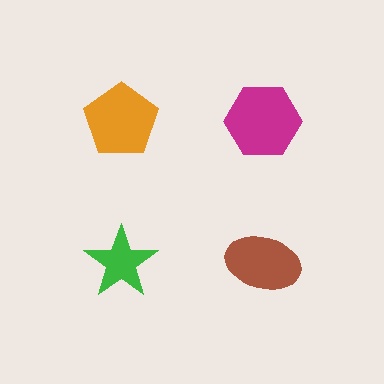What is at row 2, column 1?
A green star.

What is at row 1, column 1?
An orange pentagon.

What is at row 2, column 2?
A brown ellipse.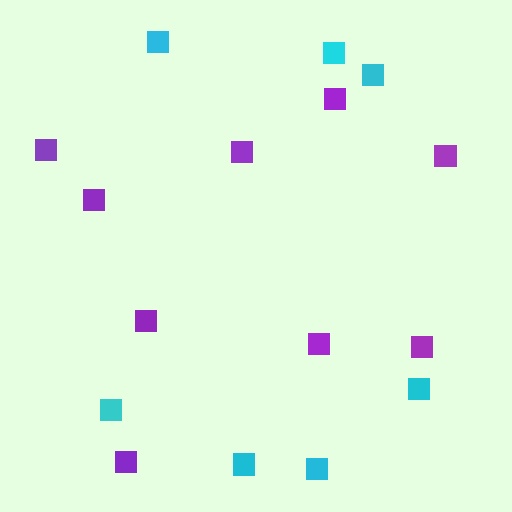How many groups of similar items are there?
There are 2 groups: one group of purple squares (9) and one group of cyan squares (7).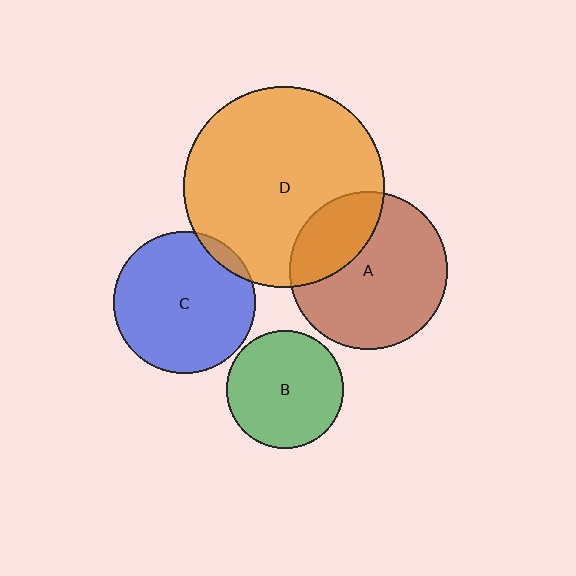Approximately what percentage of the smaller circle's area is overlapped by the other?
Approximately 30%.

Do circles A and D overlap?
Yes.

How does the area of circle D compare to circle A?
Approximately 1.6 times.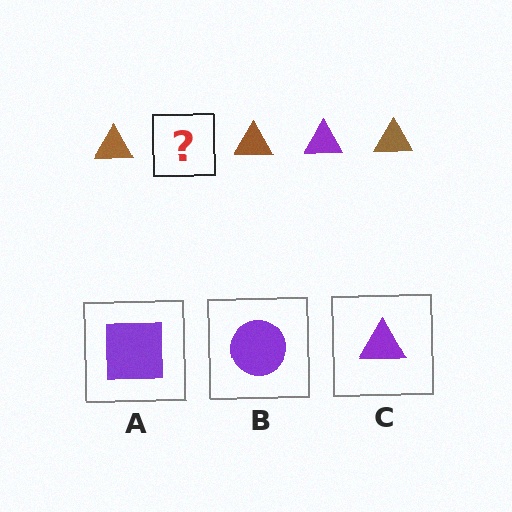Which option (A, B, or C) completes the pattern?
C.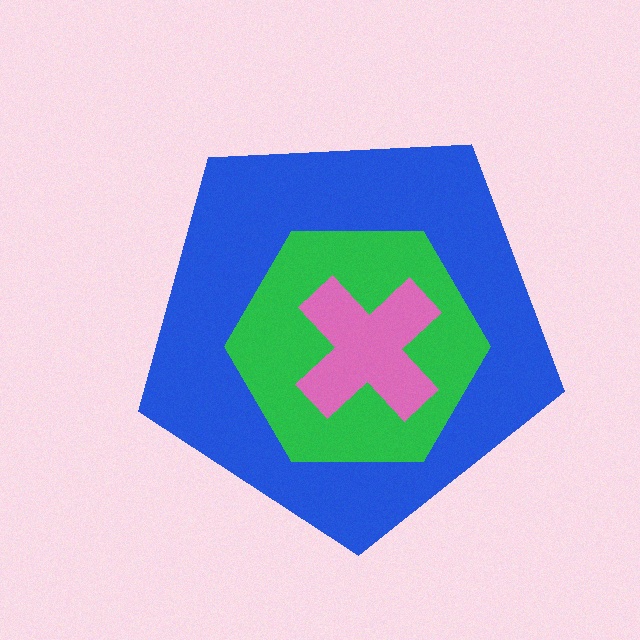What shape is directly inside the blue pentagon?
The green hexagon.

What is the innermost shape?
The pink cross.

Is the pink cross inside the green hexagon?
Yes.